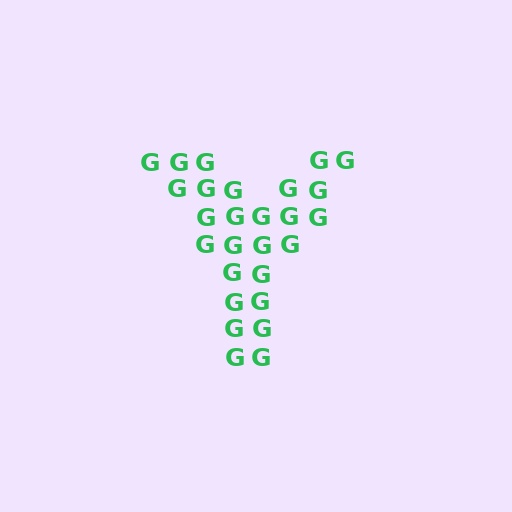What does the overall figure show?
The overall figure shows the letter Y.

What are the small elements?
The small elements are letter G's.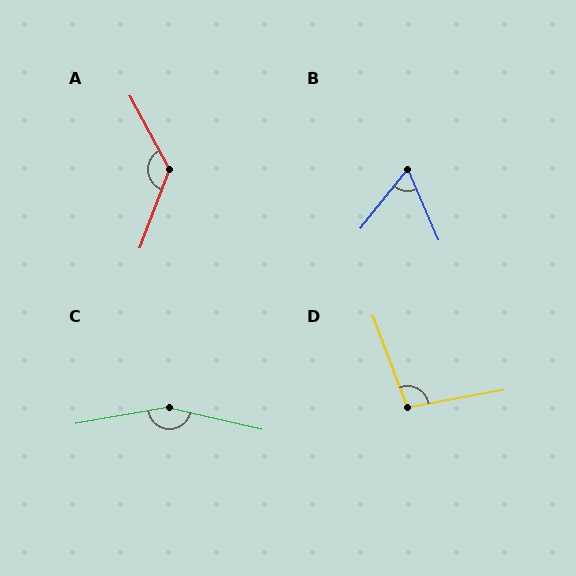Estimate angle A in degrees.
Approximately 132 degrees.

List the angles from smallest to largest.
B (62°), D (101°), A (132°), C (157°).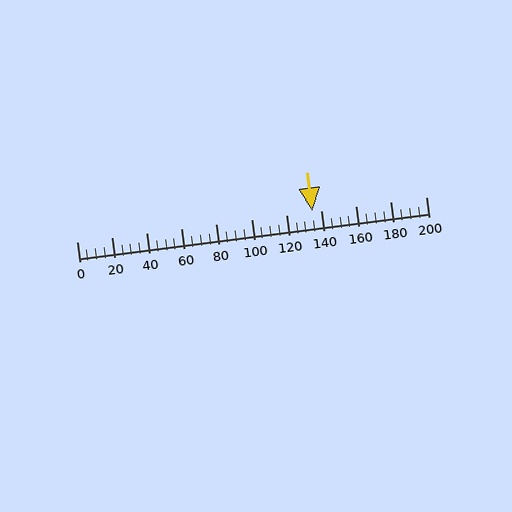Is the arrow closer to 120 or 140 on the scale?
The arrow is closer to 140.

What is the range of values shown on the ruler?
The ruler shows values from 0 to 200.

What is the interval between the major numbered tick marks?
The major tick marks are spaced 20 units apart.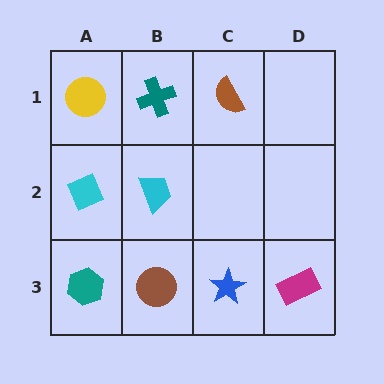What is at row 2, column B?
A cyan trapezoid.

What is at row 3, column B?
A brown circle.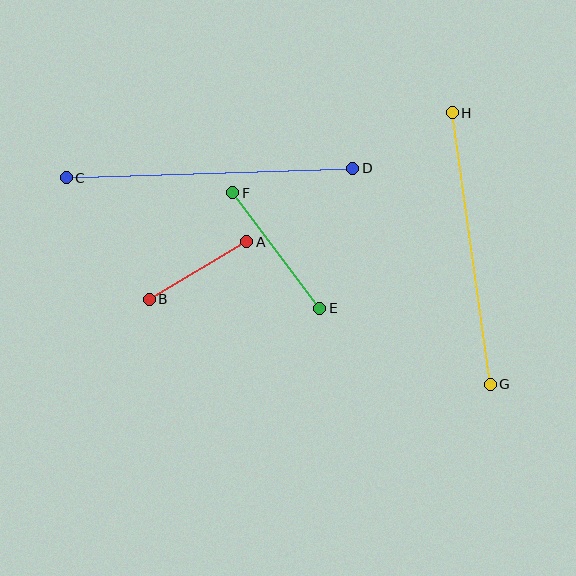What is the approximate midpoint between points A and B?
The midpoint is at approximately (198, 271) pixels.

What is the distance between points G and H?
The distance is approximately 274 pixels.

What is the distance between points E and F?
The distance is approximately 145 pixels.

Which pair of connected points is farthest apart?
Points C and D are farthest apart.